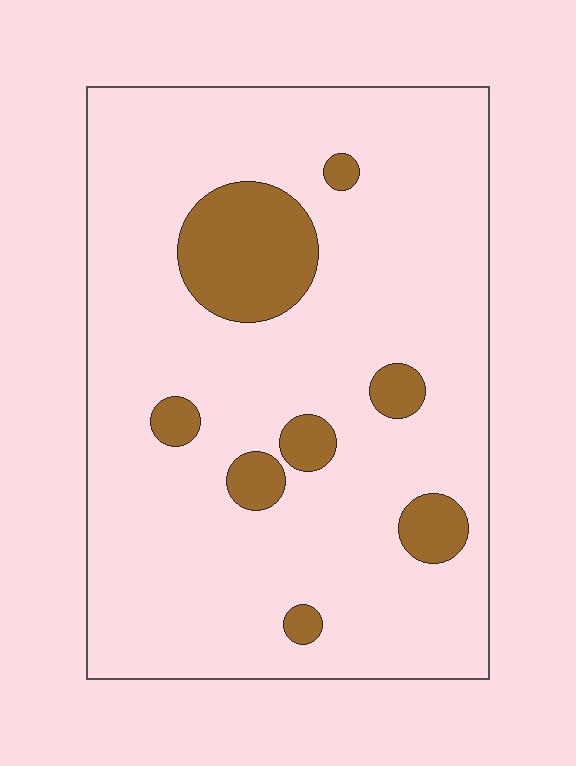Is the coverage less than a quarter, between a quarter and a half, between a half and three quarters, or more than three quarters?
Less than a quarter.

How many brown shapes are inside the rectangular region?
8.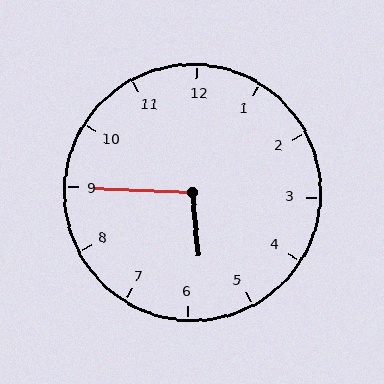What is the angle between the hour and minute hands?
Approximately 98 degrees.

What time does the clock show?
5:45.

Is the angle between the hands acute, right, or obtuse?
It is obtuse.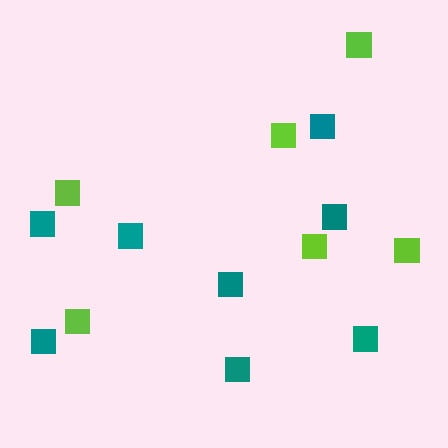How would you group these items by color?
There are 2 groups: one group of teal squares (8) and one group of lime squares (6).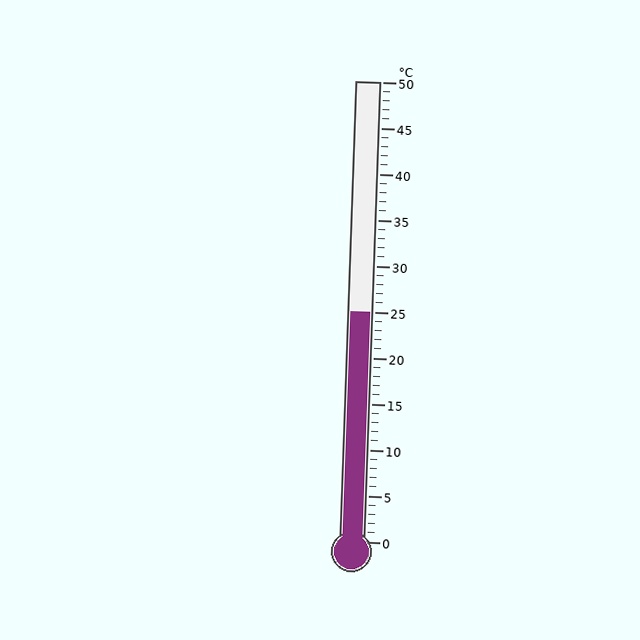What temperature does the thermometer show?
The thermometer shows approximately 25°C.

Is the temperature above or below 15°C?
The temperature is above 15°C.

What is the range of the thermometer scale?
The thermometer scale ranges from 0°C to 50°C.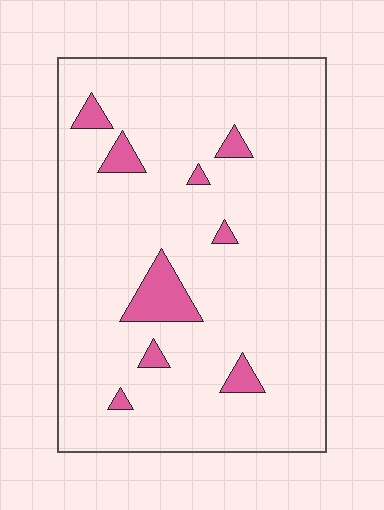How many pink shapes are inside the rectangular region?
9.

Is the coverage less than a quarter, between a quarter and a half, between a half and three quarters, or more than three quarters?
Less than a quarter.